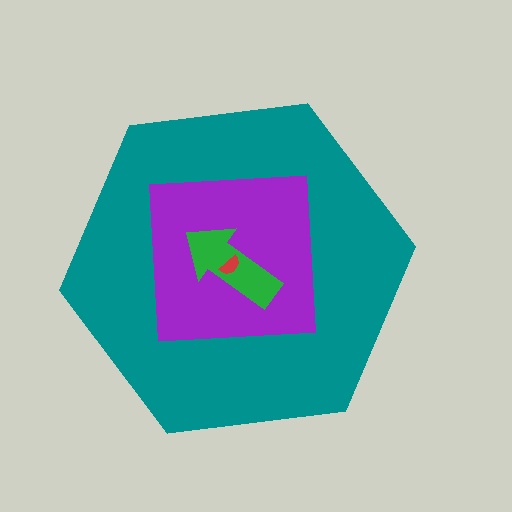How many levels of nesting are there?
4.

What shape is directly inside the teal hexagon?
The purple square.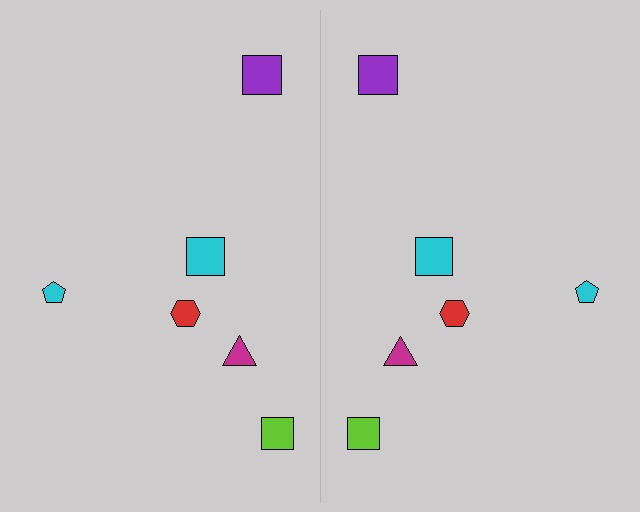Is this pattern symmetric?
Yes, this pattern has bilateral (reflection) symmetry.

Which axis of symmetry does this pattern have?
The pattern has a vertical axis of symmetry running through the center of the image.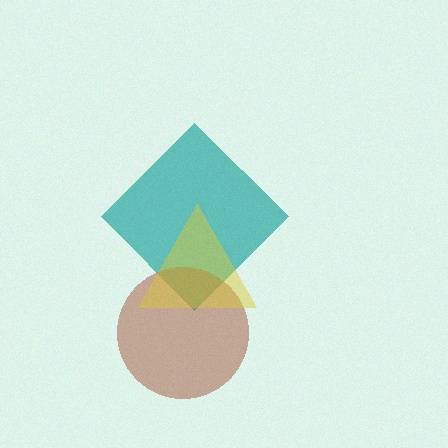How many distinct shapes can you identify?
There are 3 distinct shapes: a teal diamond, a brown circle, a yellow triangle.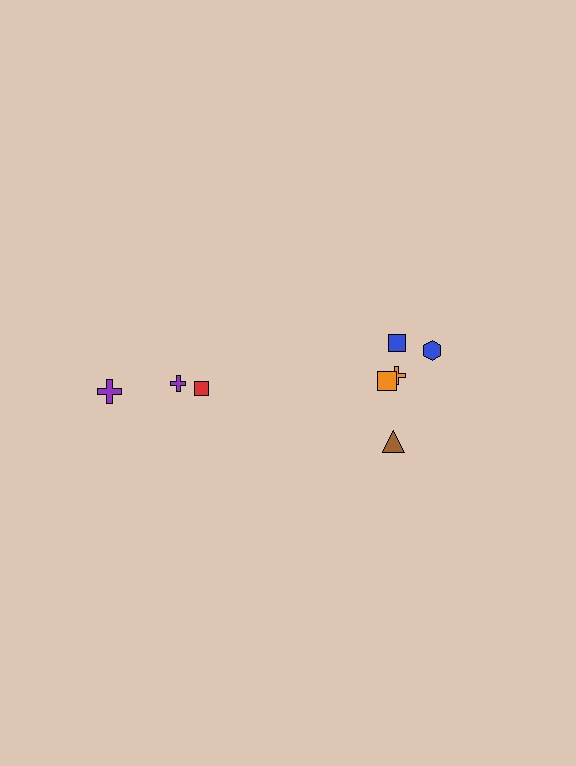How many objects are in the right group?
There are 5 objects.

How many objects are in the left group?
There are 3 objects.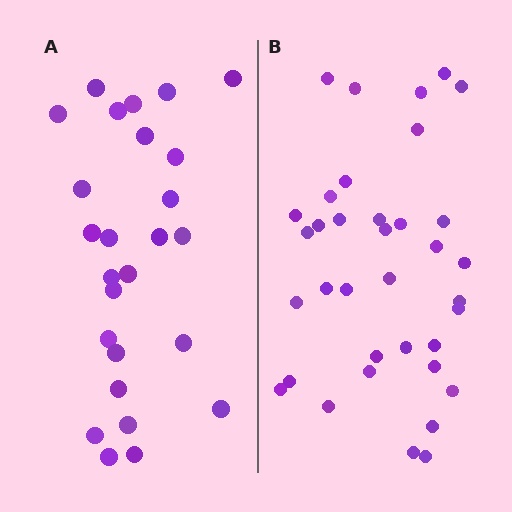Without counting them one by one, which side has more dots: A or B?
Region B (the right region) has more dots.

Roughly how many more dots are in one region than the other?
Region B has roughly 10 or so more dots than region A.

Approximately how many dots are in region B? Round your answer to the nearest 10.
About 40 dots. (The exact count is 36, which rounds to 40.)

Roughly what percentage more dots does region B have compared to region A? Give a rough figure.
About 40% more.